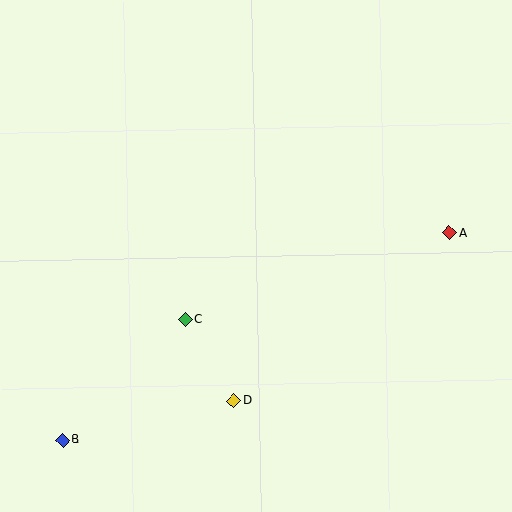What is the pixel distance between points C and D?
The distance between C and D is 94 pixels.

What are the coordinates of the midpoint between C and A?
The midpoint between C and A is at (318, 276).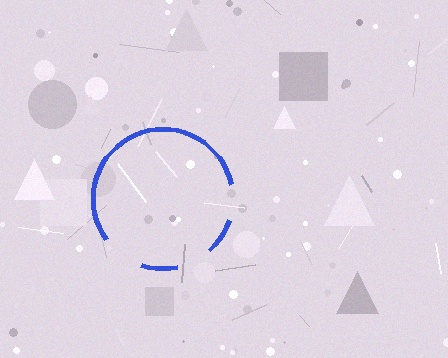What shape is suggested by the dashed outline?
The dashed outline suggests a circle.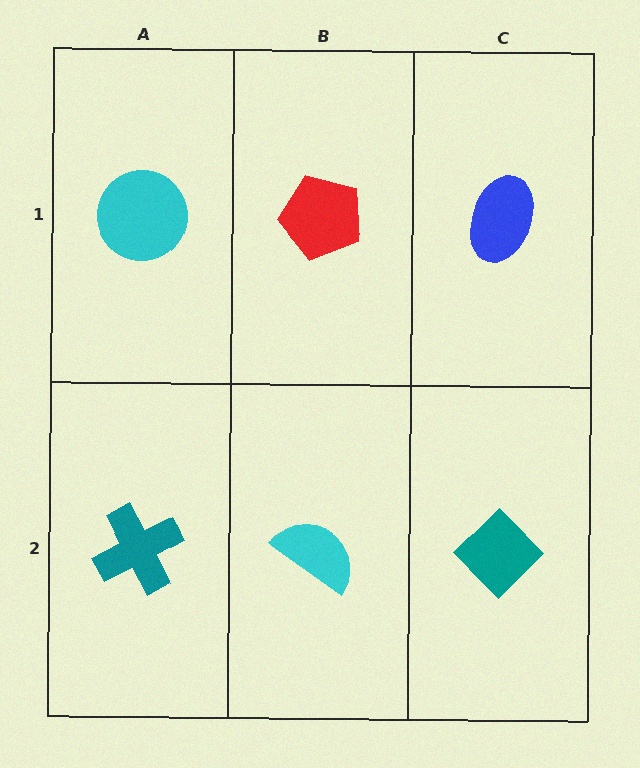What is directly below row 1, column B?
A cyan semicircle.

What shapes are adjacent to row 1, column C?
A teal diamond (row 2, column C), a red pentagon (row 1, column B).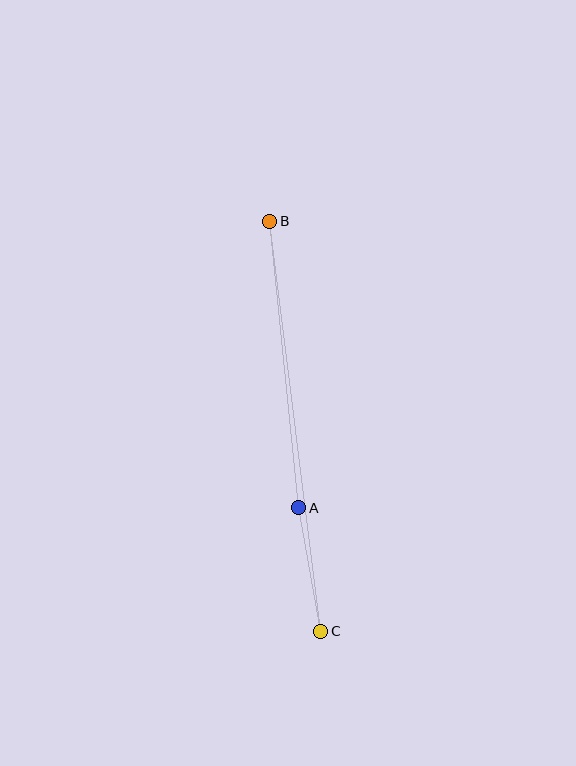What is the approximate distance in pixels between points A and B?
The distance between A and B is approximately 288 pixels.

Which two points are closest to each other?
Points A and C are closest to each other.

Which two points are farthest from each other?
Points B and C are farthest from each other.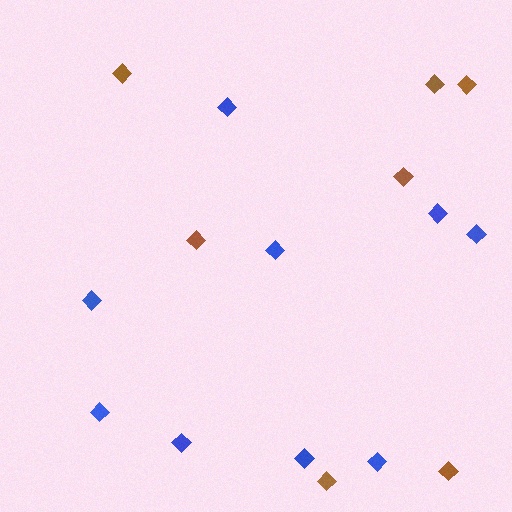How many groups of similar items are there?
There are 2 groups: one group of blue diamonds (9) and one group of brown diamonds (7).